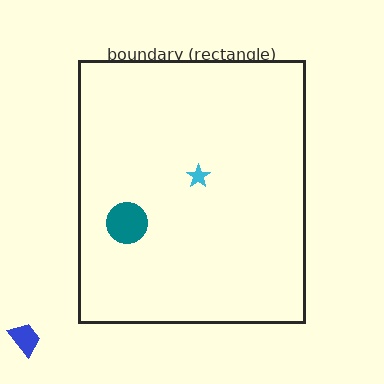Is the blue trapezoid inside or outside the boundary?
Outside.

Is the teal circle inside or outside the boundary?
Inside.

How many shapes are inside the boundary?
2 inside, 1 outside.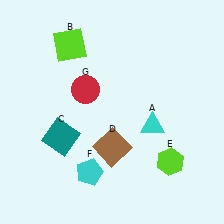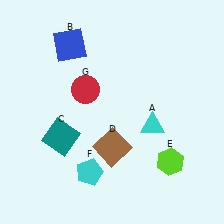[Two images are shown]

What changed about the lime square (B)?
In Image 1, B is lime. In Image 2, it changed to blue.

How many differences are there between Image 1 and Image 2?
There is 1 difference between the two images.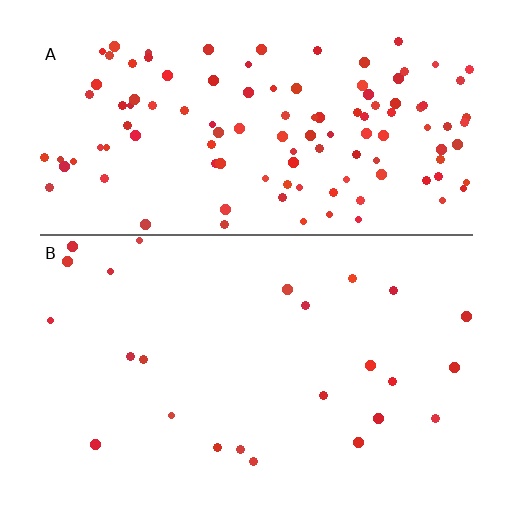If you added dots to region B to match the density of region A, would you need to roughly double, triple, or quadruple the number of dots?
Approximately quadruple.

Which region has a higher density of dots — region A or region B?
A (the top).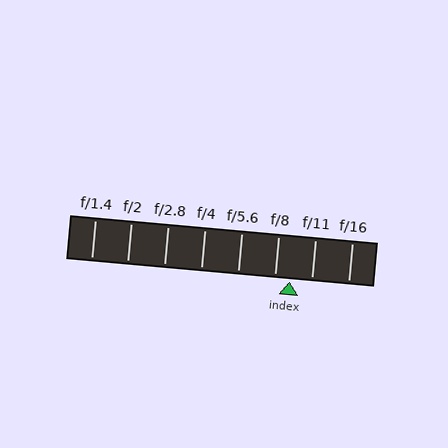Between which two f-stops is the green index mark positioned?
The index mark is between f/8 and f/11.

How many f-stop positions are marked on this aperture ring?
There are 8 f-stop positions marked.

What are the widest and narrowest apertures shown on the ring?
The widest aperture shown is f/1.4 and the narrowest is f/16.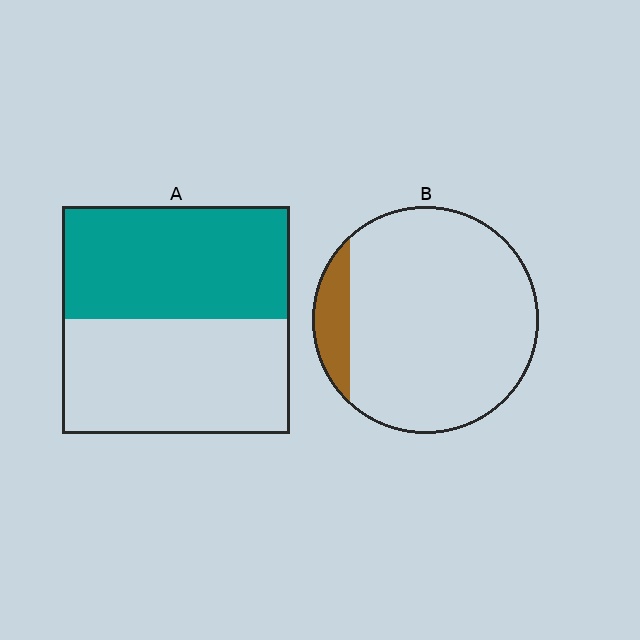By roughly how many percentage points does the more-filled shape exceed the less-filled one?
By roughly 40 percentage points (A over B).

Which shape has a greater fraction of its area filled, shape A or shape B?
Shape A.